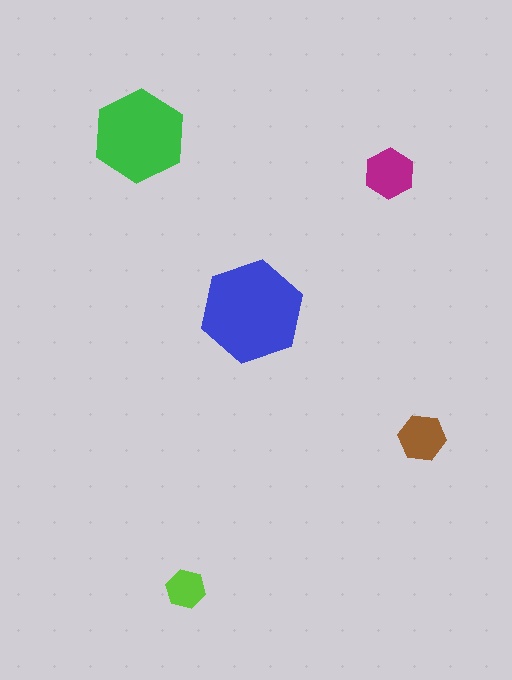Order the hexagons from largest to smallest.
the blue one, the green one, the magenta one, the brown one, the lime one.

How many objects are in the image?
There are 5 objects in the image.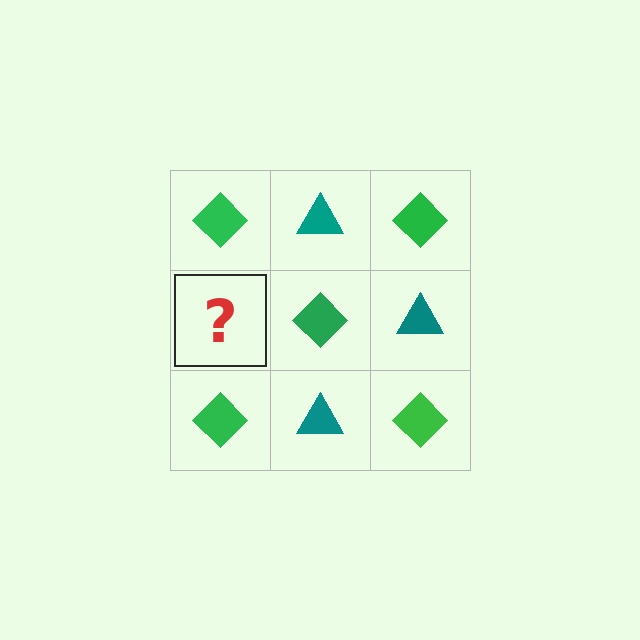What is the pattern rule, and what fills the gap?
The rule is that it alternates green diamond and teal triangle in a checkerboard pattern. The gap should be filled with a teal triangle.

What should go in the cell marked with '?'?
The missing cell should contain a teal triangle.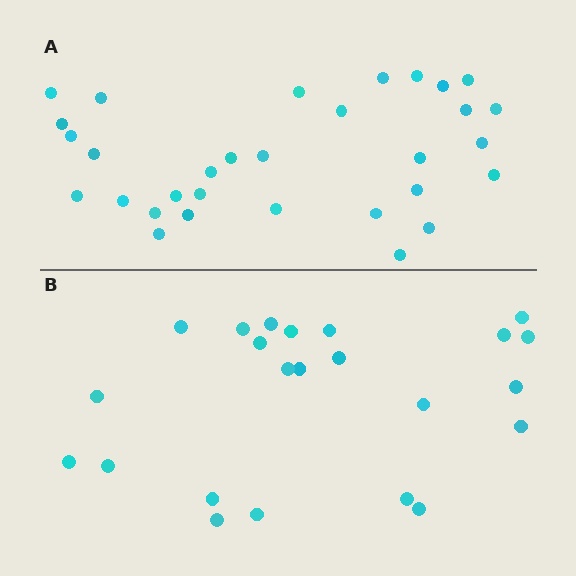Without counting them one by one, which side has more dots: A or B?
Region A (the top region) has more dots.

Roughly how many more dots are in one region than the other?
Region A has roughly 8 or so more dots than region B.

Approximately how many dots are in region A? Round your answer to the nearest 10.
About 30 dots. (The exact count is 31, which rounds to 30.)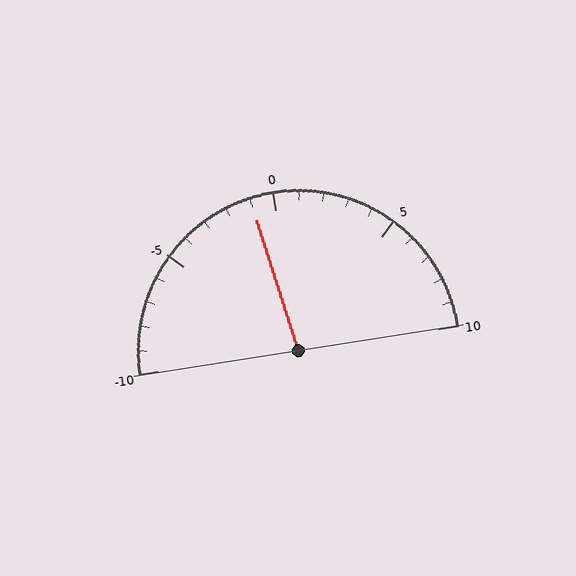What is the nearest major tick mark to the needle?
The nearest major tick mark is 0.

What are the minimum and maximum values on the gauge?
The gauge ranges from -10 to 10.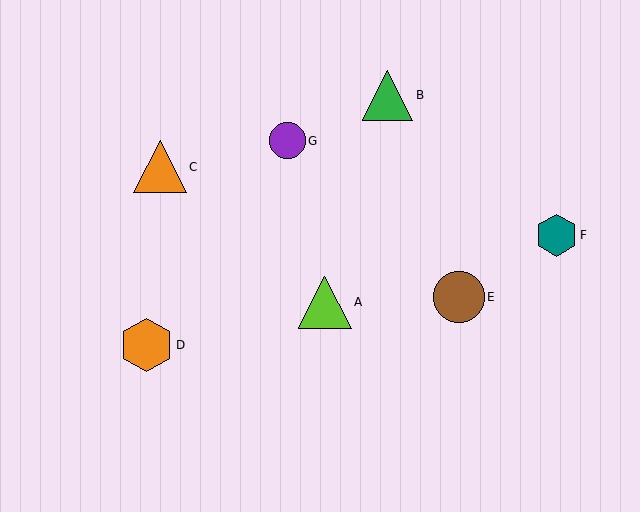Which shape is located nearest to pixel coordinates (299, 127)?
The purple circle (labeled G) at (288, 141) is nearest to that location.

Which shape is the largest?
The orange hexagon (labeled D) is the largest.